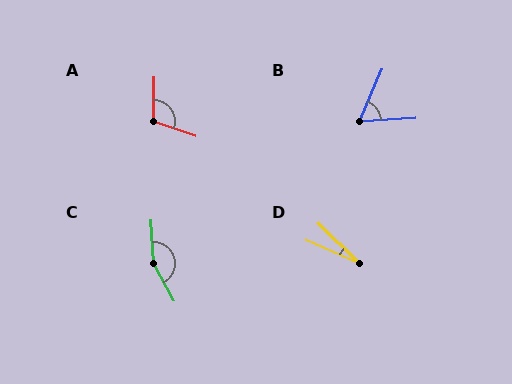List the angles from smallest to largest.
D (20°), B (63°), A (109°), C (154°).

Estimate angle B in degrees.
Approximately 63 degrees.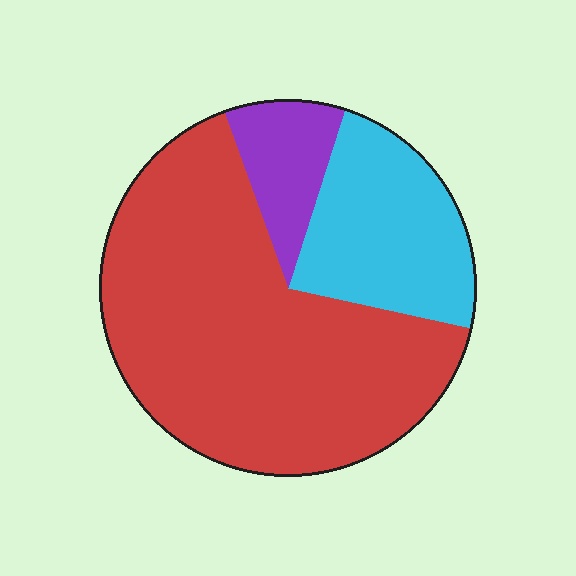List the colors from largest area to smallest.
From largest to smallest: red, cyan, purple.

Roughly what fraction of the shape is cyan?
Cyan takes up about one quarter (1/4) of the shape.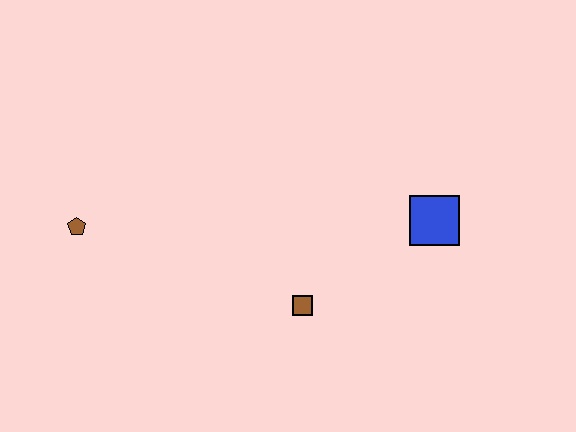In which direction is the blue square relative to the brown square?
The blue square is to the right of the brown square.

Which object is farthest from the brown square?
The brown pentagon is farthest from the brown square.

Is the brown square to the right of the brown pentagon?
Yes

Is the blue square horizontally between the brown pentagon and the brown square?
No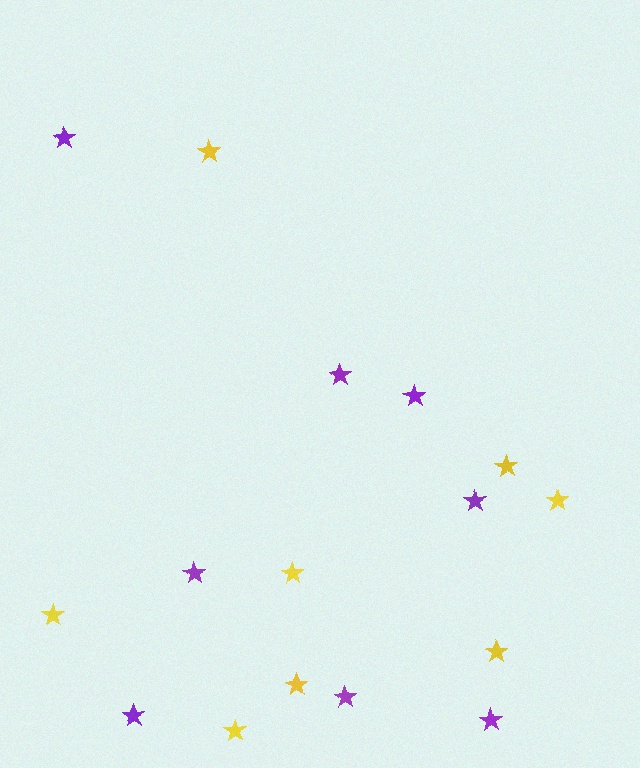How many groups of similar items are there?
There are 2 groups: one group of yellow stars (8) and one group of purple stars (8).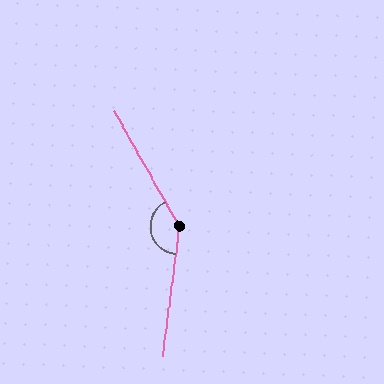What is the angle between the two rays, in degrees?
Approximately 144 degrees.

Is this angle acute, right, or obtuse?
It is obtuse.